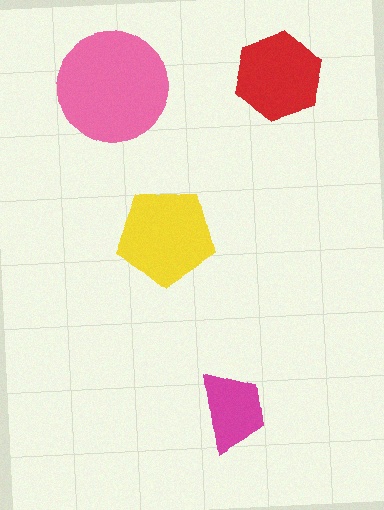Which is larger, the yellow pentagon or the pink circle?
The pink circle.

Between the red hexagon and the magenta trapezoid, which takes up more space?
The red hexagon.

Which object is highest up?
The red hexagon is topmost.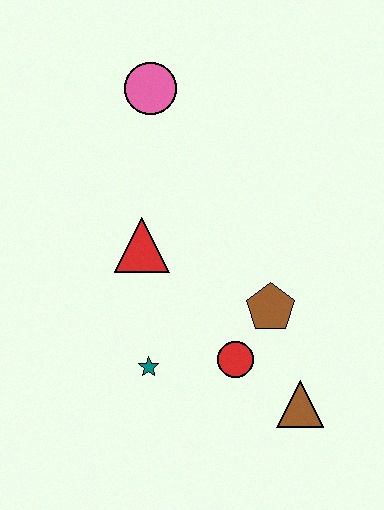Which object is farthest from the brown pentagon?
The pink circle is farthest from the brown pentagon.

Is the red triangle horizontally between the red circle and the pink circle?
No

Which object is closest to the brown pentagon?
The red circle is closest to the brown pentagon.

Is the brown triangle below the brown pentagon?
Yes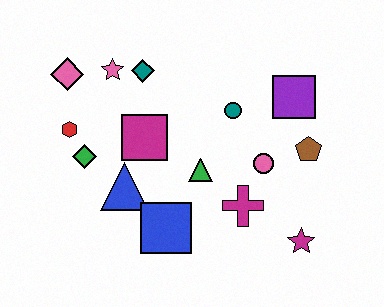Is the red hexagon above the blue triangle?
Yes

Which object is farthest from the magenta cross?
The pink diamond is farthest from the magenta cross.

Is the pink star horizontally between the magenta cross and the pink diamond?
Yes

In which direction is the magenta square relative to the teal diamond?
The magenta square is below the teal diamond.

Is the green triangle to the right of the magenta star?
No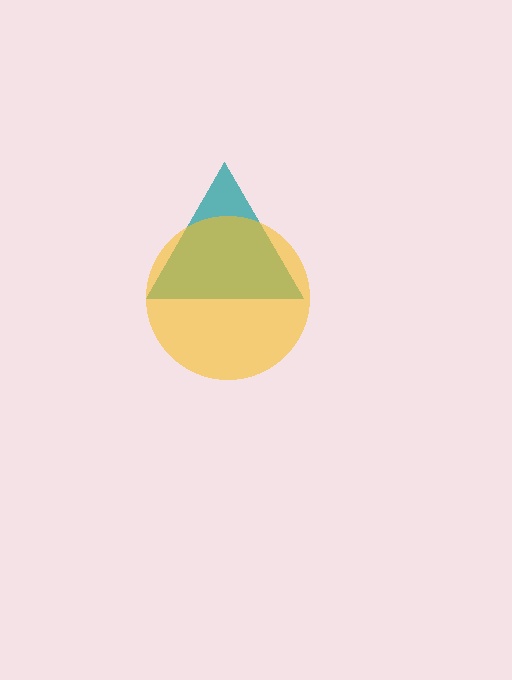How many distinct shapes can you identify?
There are 2 distinct shapes: a teal triangle, a yellow circle.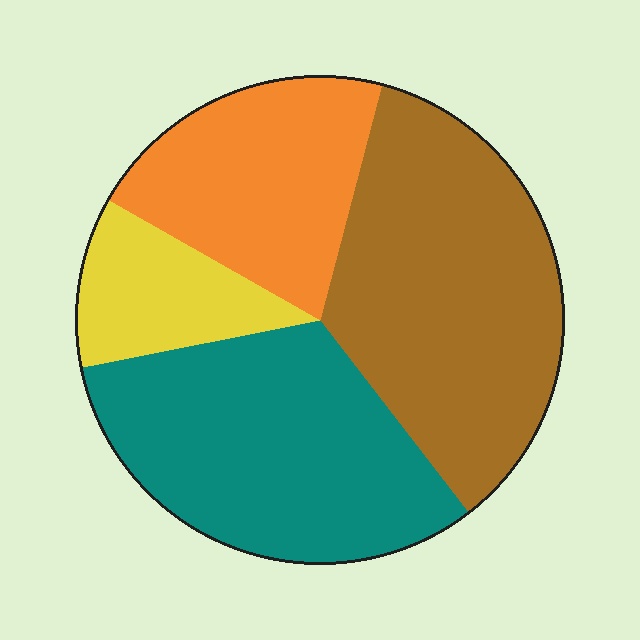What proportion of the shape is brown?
Brown takes up about one third (1/3) of the shape.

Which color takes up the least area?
Yellow, at roughly 10%.